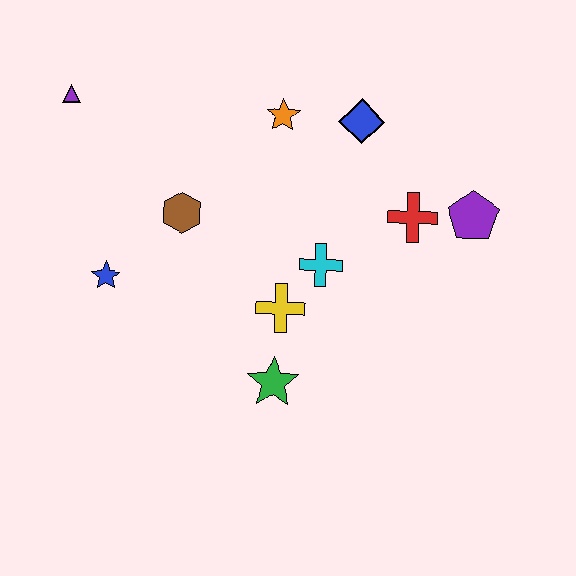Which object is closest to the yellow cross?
The cyan cross is closest to the yellow cross.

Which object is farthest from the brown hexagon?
The purple pentagon is farthest from the brown hexagon.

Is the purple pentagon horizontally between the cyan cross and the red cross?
No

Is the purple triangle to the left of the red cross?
Yes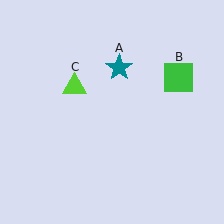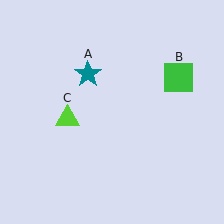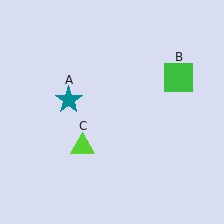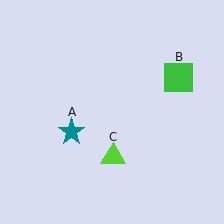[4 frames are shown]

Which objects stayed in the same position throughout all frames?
Green square (object B) remained stationary.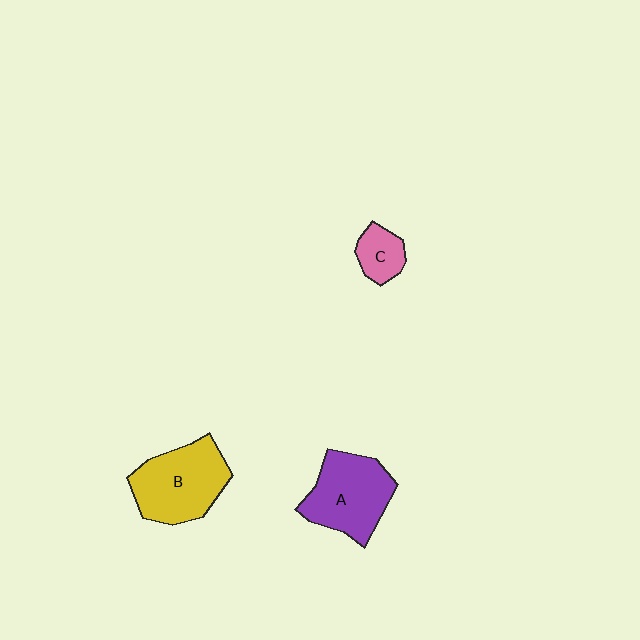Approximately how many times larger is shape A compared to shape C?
Approximately 2.6 times.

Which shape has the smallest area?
Shape C (pink).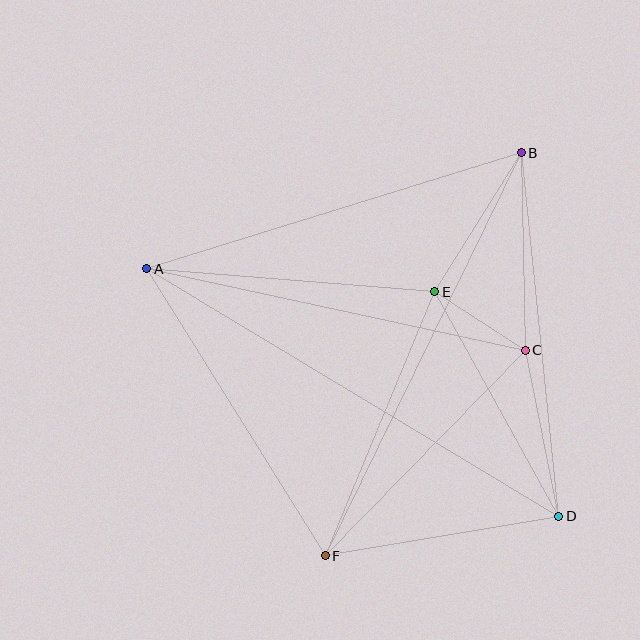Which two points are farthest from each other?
Points A and D are farthest from each other.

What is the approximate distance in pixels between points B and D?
The distance between B and D is approximately 365 pixels.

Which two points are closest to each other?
Points C and E are closest to each other.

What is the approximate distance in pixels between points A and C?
The distance between A and C is approximately 388 pixels.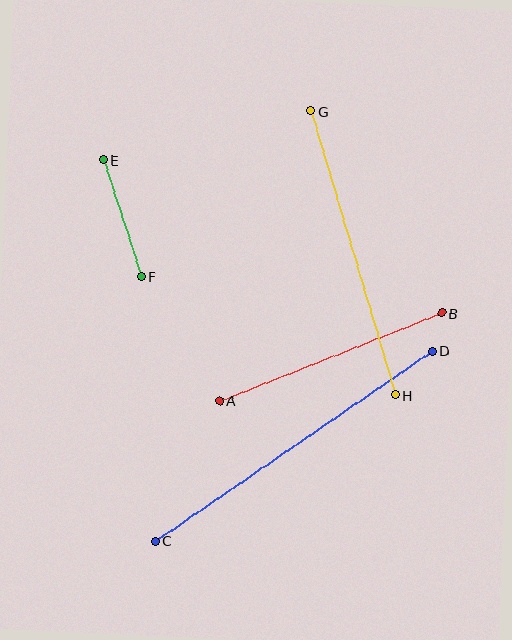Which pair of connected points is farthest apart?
Points C and D are farthest apart.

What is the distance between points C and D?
The distance is approximately 335 pixels.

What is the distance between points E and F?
The distance is approximately 122 pixels.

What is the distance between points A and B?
The distance is approximately 239 pixels.